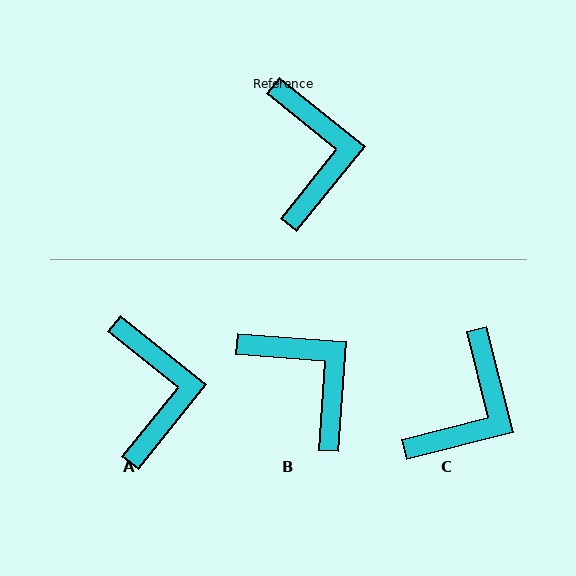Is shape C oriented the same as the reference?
No, it is off by about 38 degrees.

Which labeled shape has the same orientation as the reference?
A.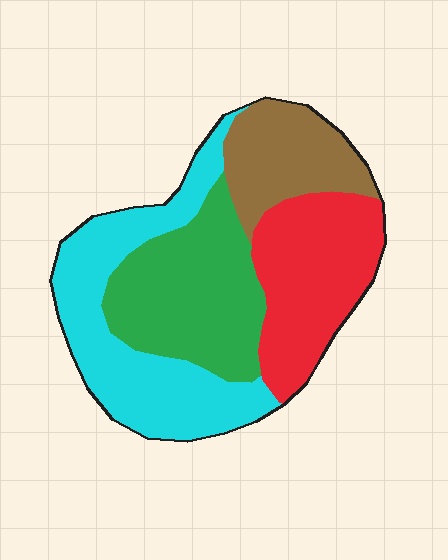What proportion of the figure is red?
Red covers roughly 25% of the figure.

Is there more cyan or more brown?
Cyan.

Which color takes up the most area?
Cyan, at roughly 30%.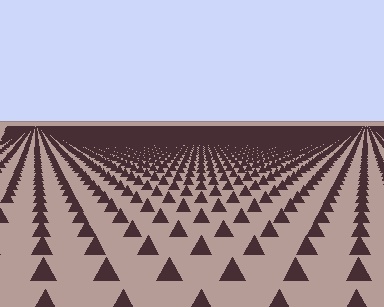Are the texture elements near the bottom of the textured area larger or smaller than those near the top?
Larger. Near the bottom, elements are closer to the viewer and appear at a bigger on-screen size.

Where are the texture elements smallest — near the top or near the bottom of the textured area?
Near the top.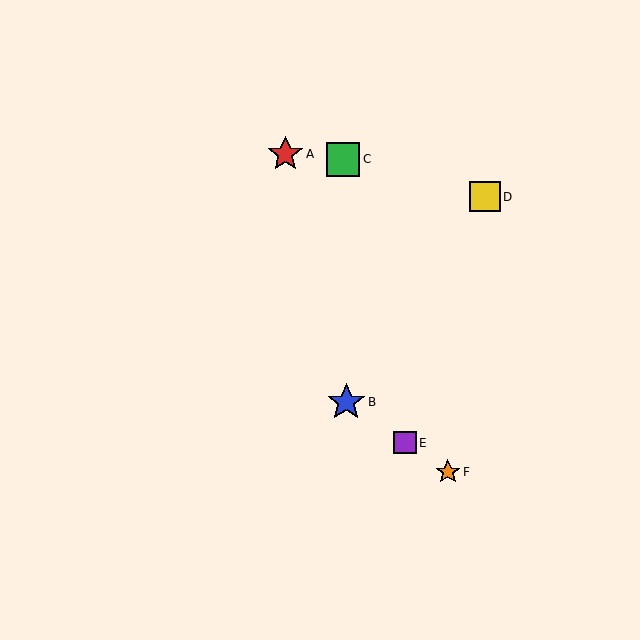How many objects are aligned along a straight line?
3 objects (B, E, F) are aligned along a straight line.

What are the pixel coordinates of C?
Object C is at (343, 159).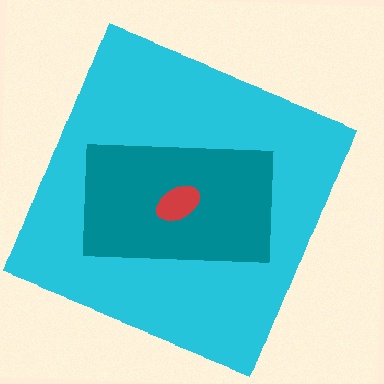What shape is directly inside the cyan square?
The teal rectangle.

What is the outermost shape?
The cyan square.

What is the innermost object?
The red ellipse.